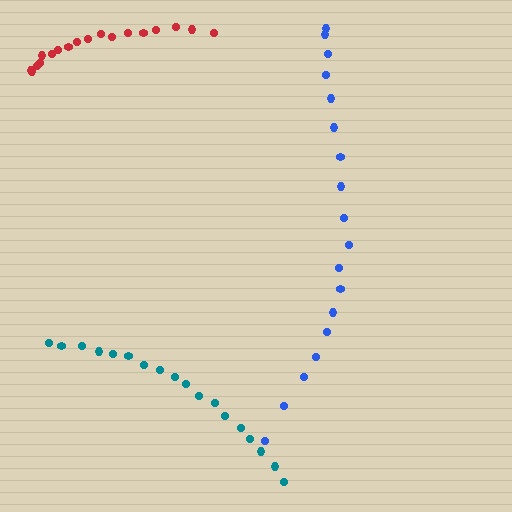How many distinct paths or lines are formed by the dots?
There are 3 distinct paths.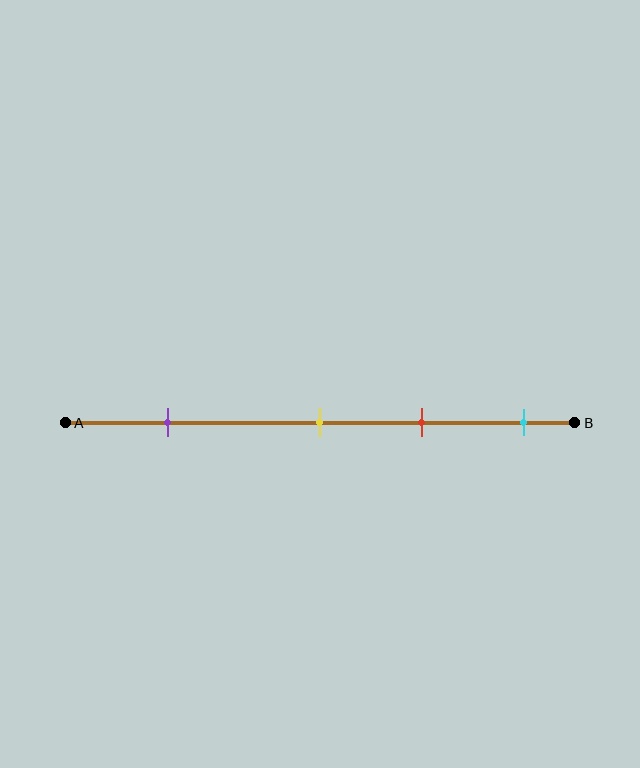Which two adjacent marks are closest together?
The yellow and red marks are the closest adjacent pair.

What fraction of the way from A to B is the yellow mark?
The yellow mark is approximately 50% (0.5) of the way from A to B.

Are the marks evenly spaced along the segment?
No, the marks are not evenly spaced.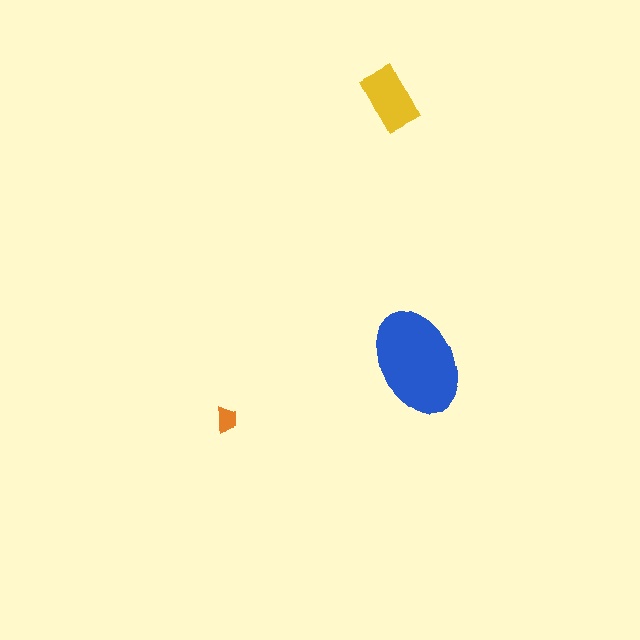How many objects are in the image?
There are 3 objects in the image.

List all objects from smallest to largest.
The orange trapezoid, the yellow rectangle, the blue ellipse.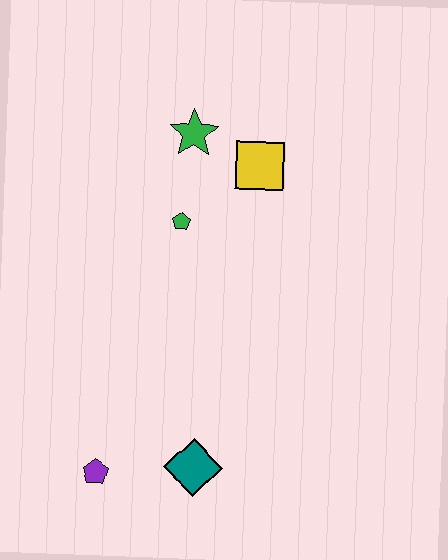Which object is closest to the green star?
The yellow square is closest to the green star.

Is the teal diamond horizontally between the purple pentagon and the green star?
No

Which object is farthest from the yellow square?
The purple pentagon is farthest from the yellow square.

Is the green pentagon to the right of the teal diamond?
No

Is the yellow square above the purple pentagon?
Yes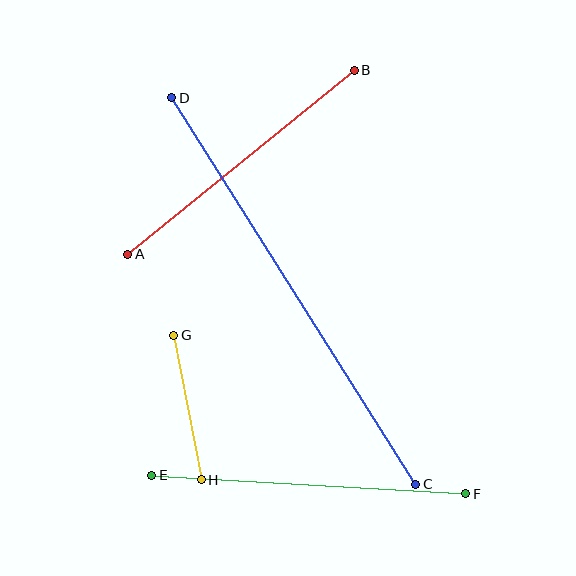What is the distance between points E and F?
The distance is approximately 315 pixels.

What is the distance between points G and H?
The distance is approximately 147 pixels.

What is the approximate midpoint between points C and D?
The midpoint is at approximately (294, 291) pixels.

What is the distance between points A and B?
The distance is approximately 292 pixels.